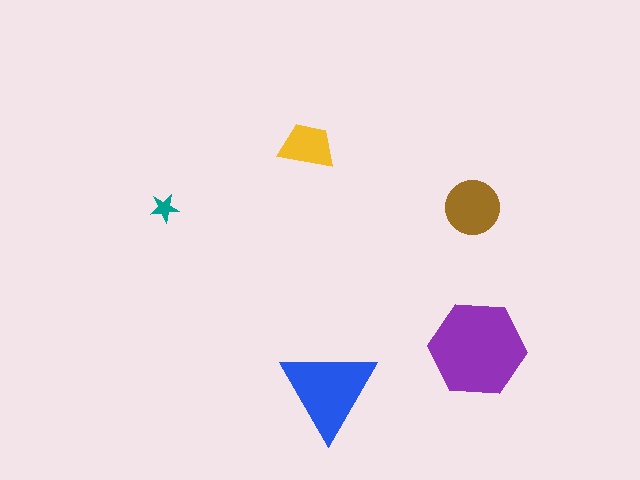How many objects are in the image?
There are 5 objects in the image.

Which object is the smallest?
The teal star.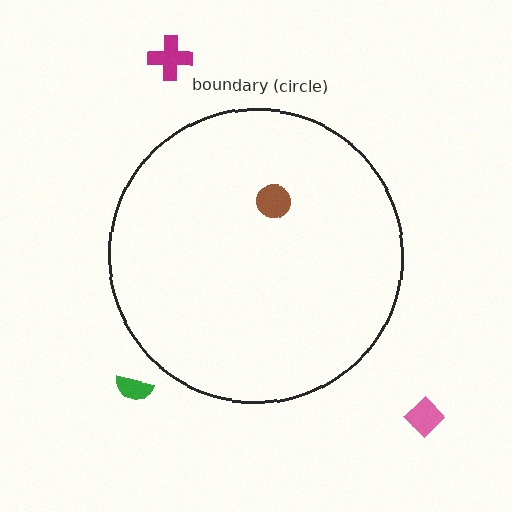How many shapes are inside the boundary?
1 inside, 3 outside.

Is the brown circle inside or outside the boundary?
Inside.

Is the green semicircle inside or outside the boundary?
Outside.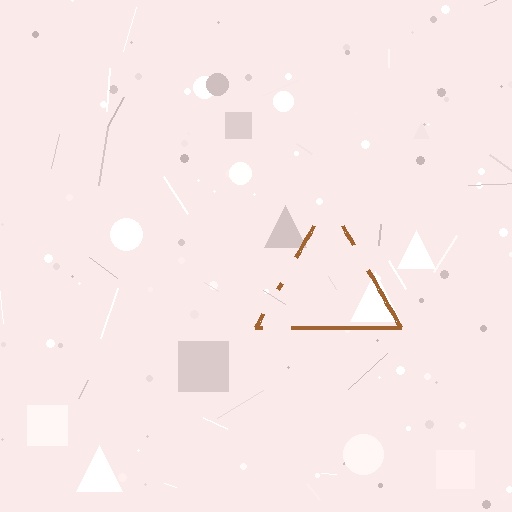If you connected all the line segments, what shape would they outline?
They would outline a triangle.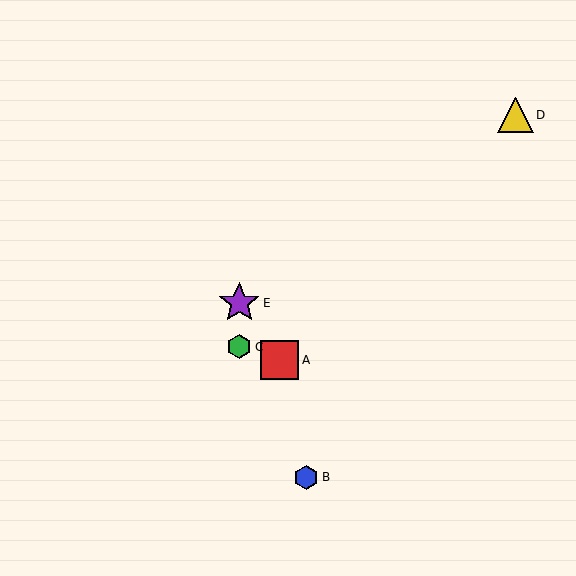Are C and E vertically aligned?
Yes, both are at x≈239.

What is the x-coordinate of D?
Object D is at x≈515.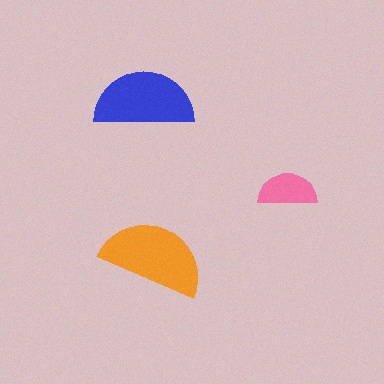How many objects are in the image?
There are 3 objects in the image.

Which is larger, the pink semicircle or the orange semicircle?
The orange one.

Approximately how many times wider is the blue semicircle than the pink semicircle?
About 1.5 times wider.